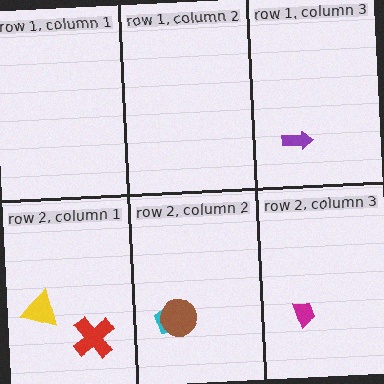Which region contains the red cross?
The row 2, column 1 region.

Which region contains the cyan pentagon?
The row 2, column 2 region.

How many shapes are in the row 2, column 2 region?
2.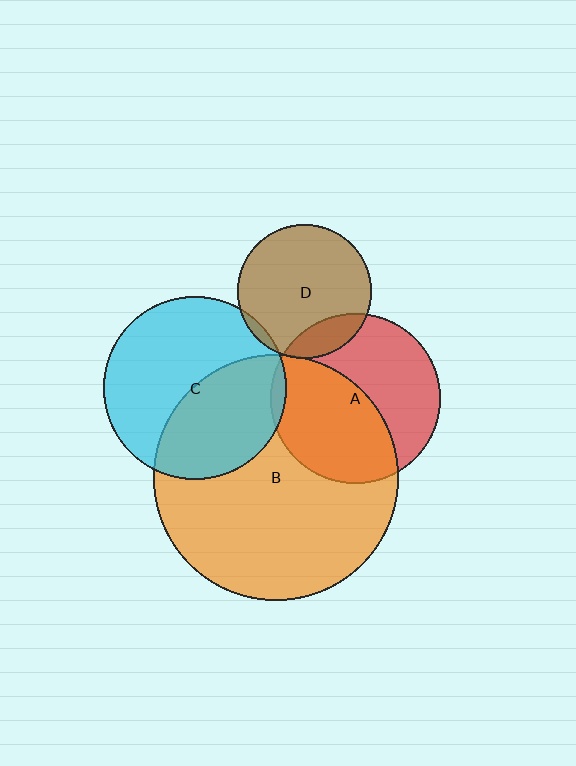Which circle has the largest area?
Circle B (orange).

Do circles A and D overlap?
Yes.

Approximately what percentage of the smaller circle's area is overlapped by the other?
Approximately 15%.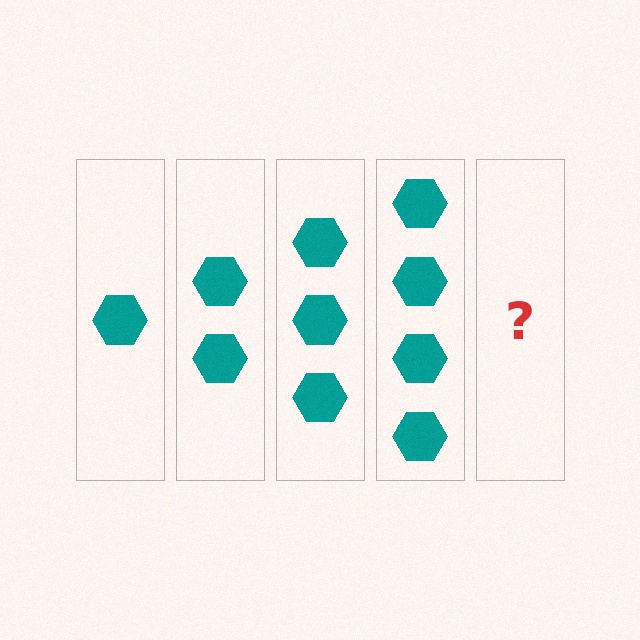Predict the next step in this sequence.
The next step is 5 hexagons.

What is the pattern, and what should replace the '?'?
The pattern is that each step adds one more hexagon. The '?' should be 5 hexagons.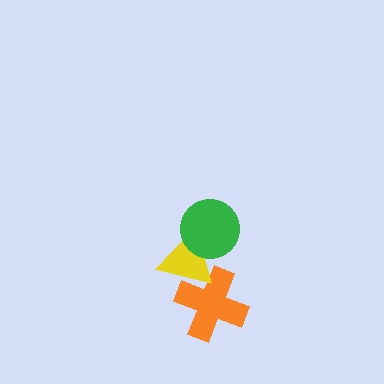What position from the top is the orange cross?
The orange cross is 3rd from the top.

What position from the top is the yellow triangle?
The yellow triangle is 2nd from the top.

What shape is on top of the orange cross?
The yellow triangle is on top of the orange cross.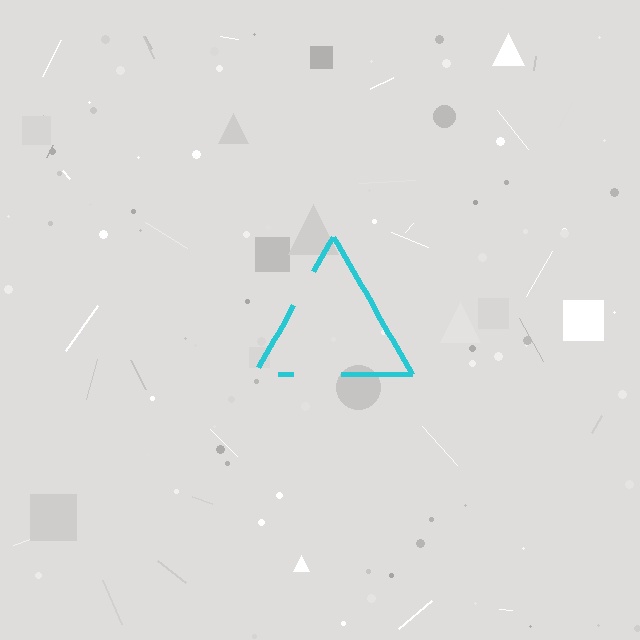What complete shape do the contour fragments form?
The contour fragments form a triangle.